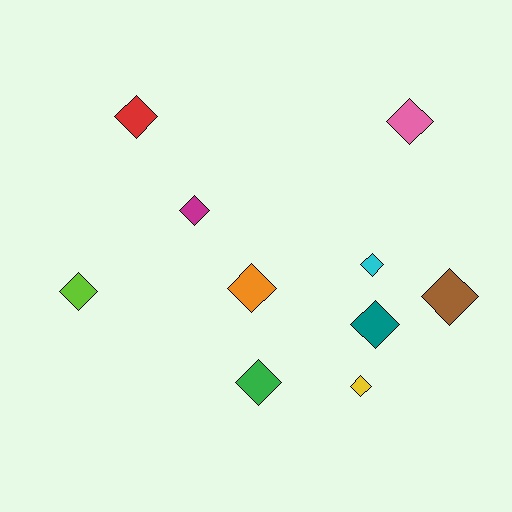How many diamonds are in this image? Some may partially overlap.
There are 10 diamonds.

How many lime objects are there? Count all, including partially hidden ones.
There is 1 lime object.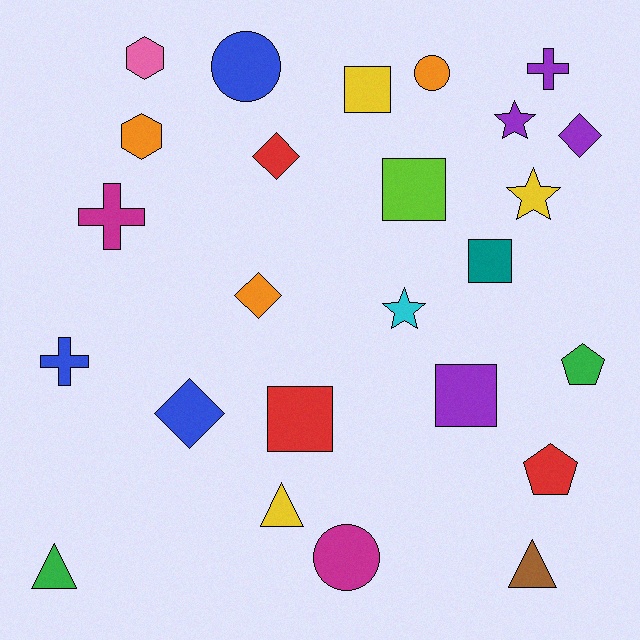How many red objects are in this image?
There are 3 red objects.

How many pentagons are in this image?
There are 2 pentagons.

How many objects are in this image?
There are 25 objects.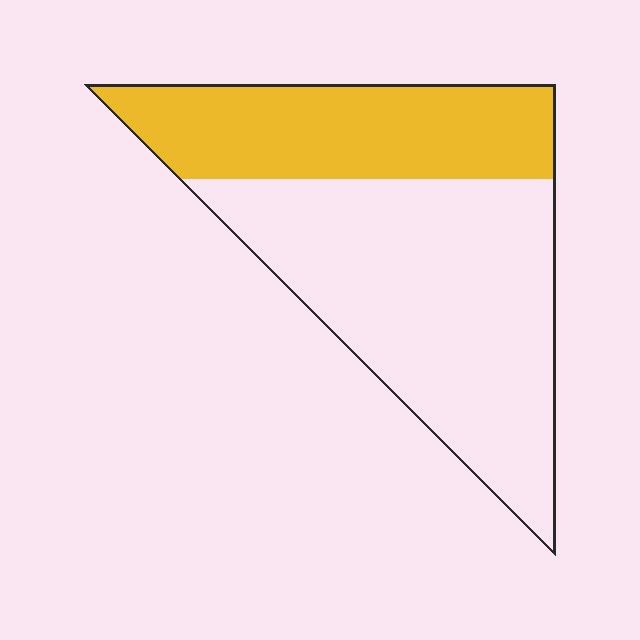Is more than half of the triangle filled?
No.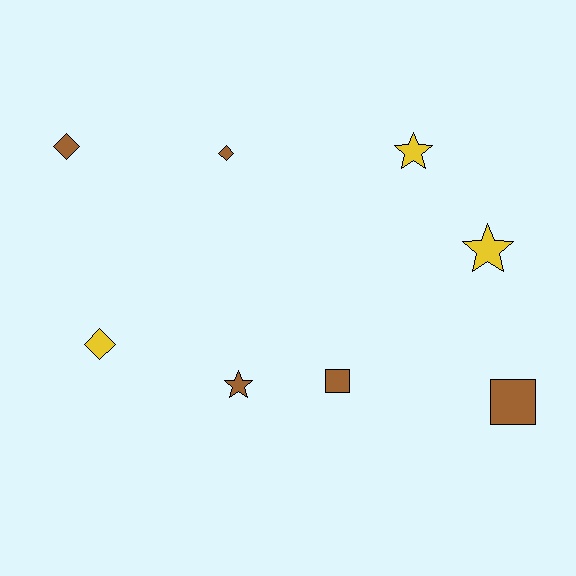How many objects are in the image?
There are 8 objects.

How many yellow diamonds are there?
There is 1 yellow diamond.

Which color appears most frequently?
Brown, with 5 objects.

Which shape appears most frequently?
Diamond, with 3 objects.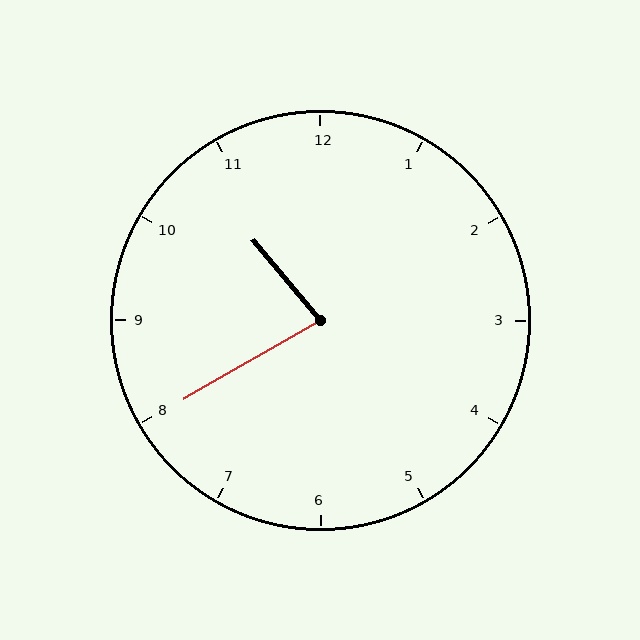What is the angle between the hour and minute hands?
Approximately 80 degrees.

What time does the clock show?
10:40.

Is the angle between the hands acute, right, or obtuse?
It is acute.